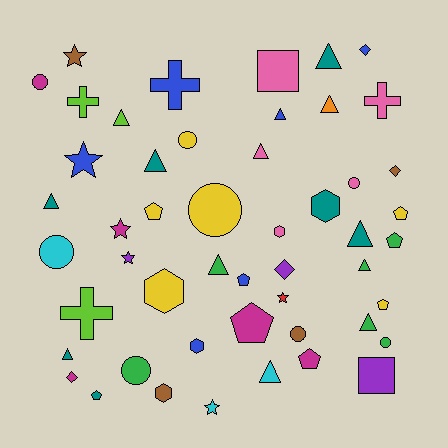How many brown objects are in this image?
There are 4 brown objects.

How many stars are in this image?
There are 6 stars.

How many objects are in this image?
There are 50 objects.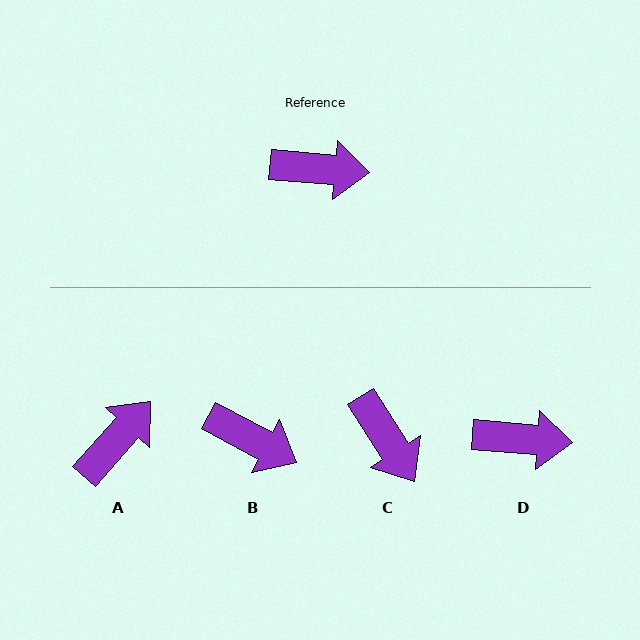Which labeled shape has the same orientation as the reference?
D.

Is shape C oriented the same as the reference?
No, it is off by about 53 degrees.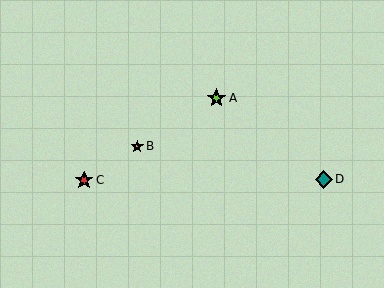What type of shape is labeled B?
Shape B is an orange star.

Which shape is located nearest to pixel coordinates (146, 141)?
The orange star (labeled B) at (137, 146) is nearest to that location.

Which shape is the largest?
The lime star (labeled A) is the largest.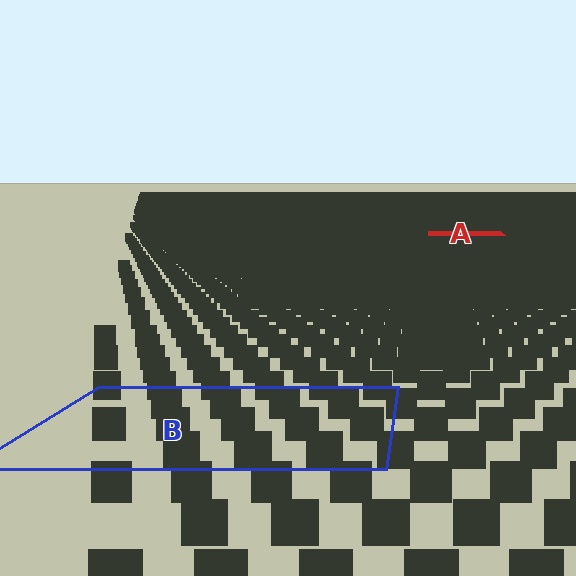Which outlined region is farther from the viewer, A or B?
Region A is farther from the viewer — the texture elements inside it appear smaller and more densely packed.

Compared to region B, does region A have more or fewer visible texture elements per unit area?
Region A has more texture elements per unit area — they are packed more densely because it is farther away.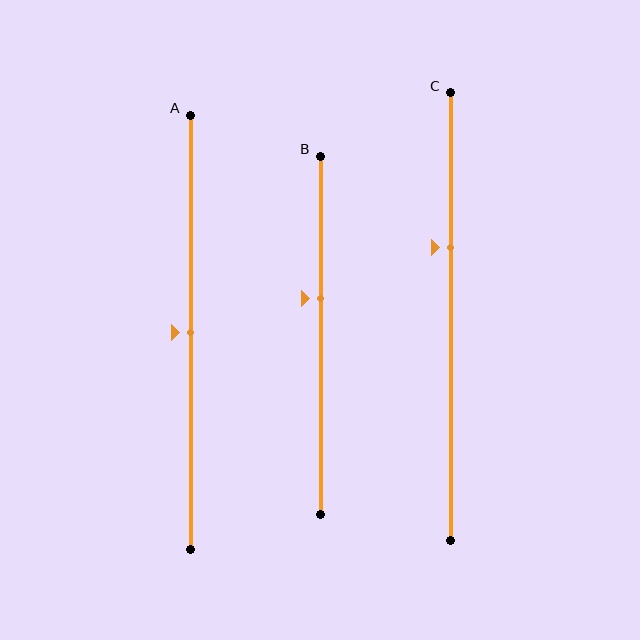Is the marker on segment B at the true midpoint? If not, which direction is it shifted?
No, the marker on segment B is shifted upward by about 10% of the segment length.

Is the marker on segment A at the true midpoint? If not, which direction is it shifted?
Yes, the marker on segment A is at the true midpoint.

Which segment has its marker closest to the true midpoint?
Segment A has its marker closest to the true midpoint.